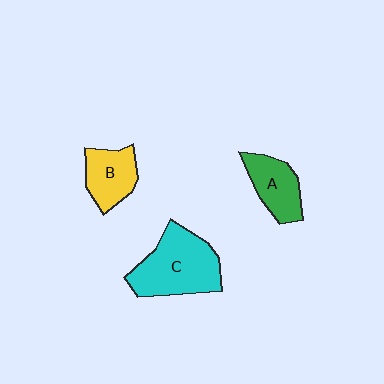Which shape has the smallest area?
Shape B (yellow).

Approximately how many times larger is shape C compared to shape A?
Approximately 1.7 times.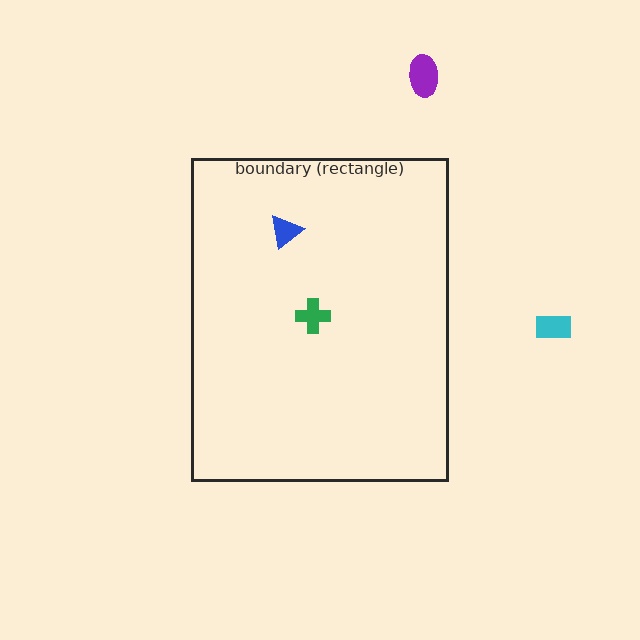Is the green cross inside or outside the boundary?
Inside.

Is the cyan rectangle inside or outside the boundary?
Outside.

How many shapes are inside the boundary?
2 inside, 2 outside.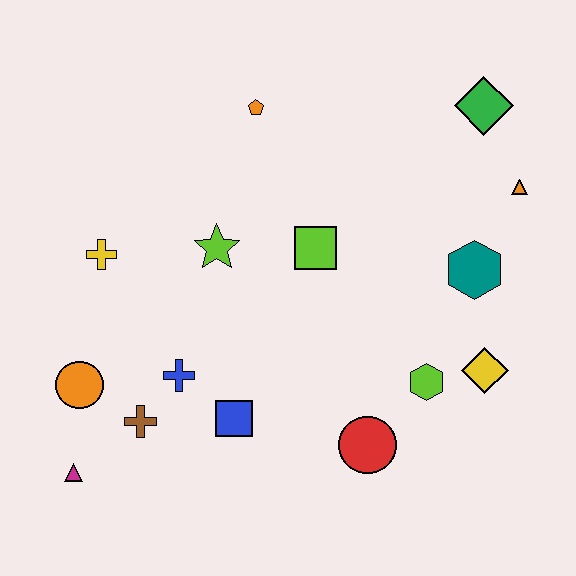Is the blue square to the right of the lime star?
Yes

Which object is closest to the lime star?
The lime square is closest to the lime star.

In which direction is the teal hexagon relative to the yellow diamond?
The teal hexagon is above the yellow diamond.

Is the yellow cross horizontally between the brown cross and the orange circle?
Yes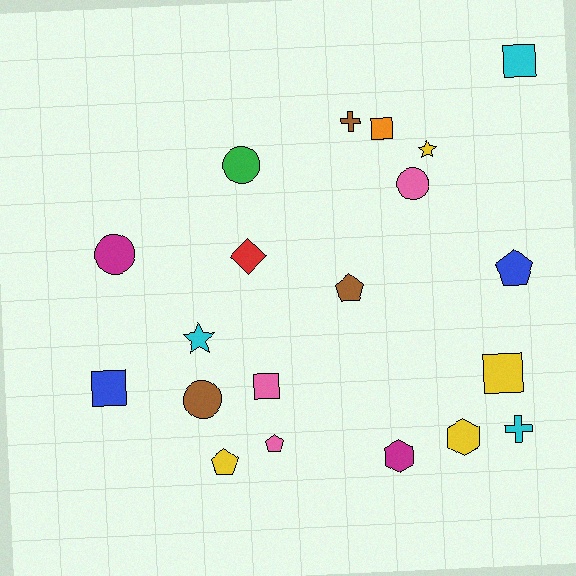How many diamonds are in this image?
There is 1 diamond.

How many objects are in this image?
There are 20 objects.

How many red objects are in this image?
There is 1 red object.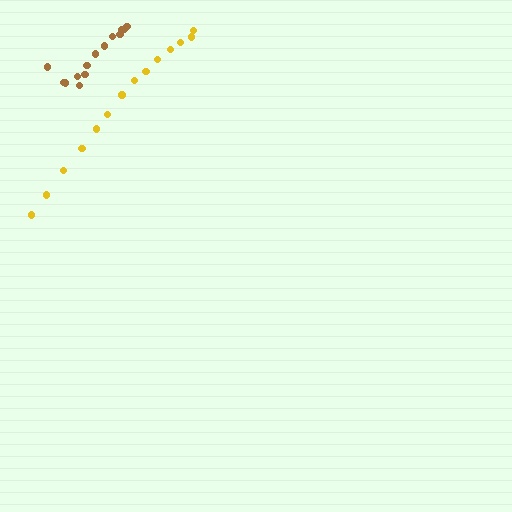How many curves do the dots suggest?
There are 2 distinct paths.